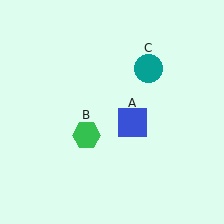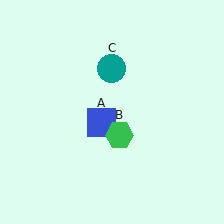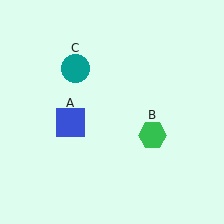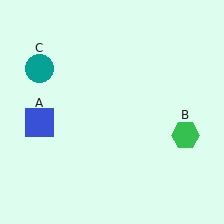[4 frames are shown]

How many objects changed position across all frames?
3 objects changed position: blue square (object A), green hexagon (object B), teal circle (object C).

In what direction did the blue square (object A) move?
The blue square (object A) moved left.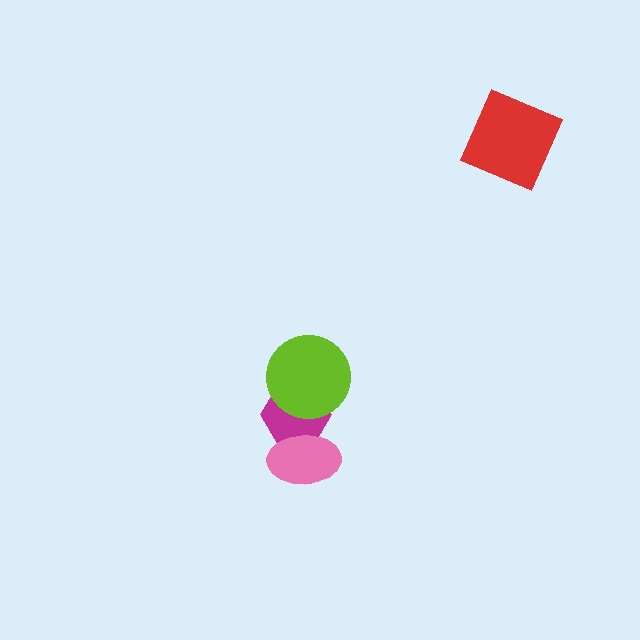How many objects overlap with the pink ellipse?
1 object overlaps with the pink ellipse.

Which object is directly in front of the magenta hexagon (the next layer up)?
The pink ellipse is directly in front of the magenta hexagon.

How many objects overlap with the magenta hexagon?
2 objects overlap with the magenta hexagon.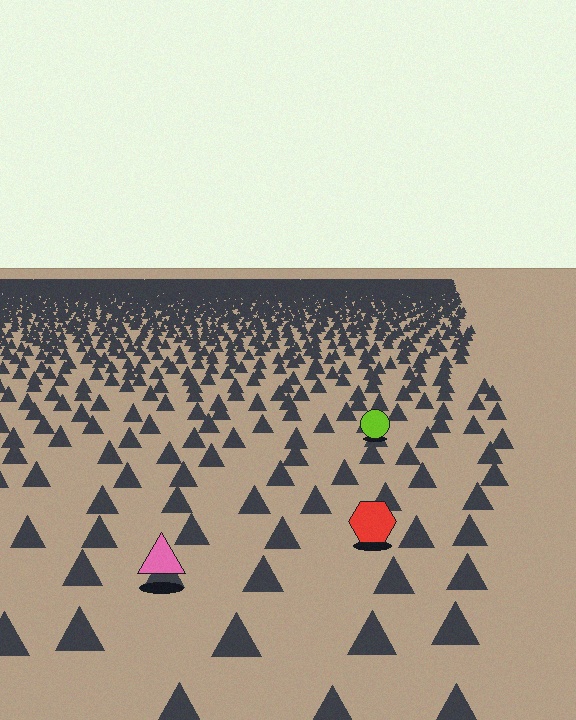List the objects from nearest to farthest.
From nearest to farthest: the pink triangle, the red hexagon, the lime circle.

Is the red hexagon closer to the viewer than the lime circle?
Yes. The red hexagon is closer — you can tell from the texture gradient: the ground texture is coarser near it.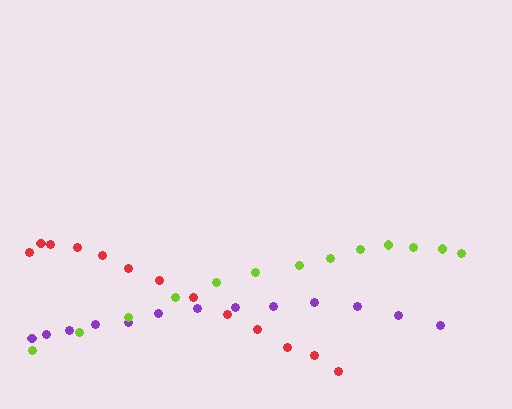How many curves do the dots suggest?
There are 3 distinct paths.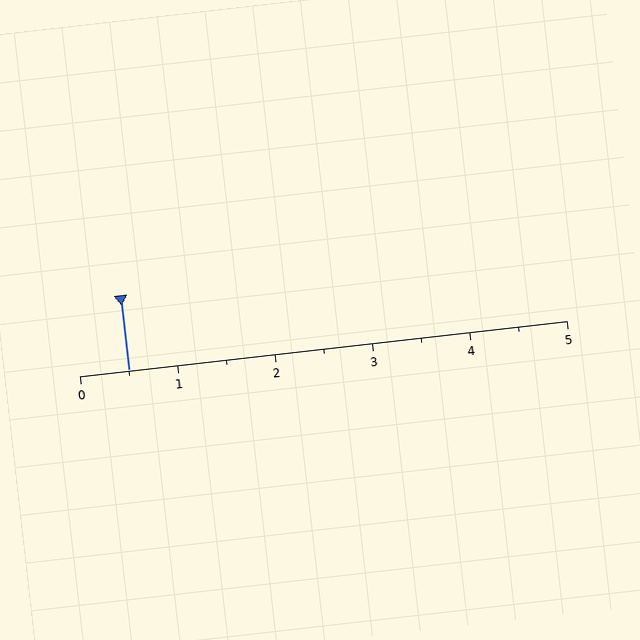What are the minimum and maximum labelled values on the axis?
The axis runs from 0 to 5.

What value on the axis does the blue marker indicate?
The marker indicates approximately 0.5.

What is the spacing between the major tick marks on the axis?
The major ticks are spaced 1 apart.